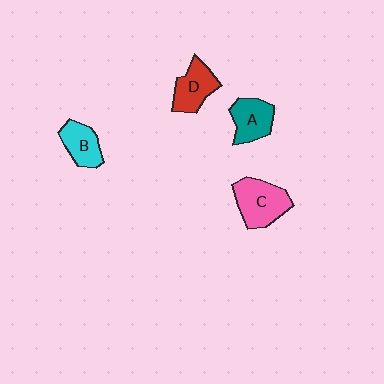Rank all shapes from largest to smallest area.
From largest to smallest: C (pink), D (red), A (teal), B (cyan).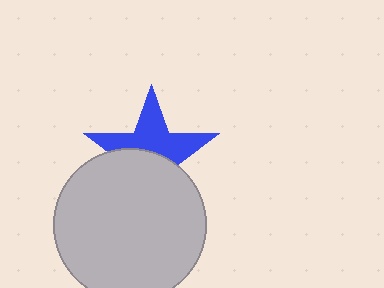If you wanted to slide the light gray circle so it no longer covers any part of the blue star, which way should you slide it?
Slide it down — that is the most direct way to separate the two shapes.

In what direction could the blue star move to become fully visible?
The blue star could move up. That would shift it out from behind the light gray circle entirely.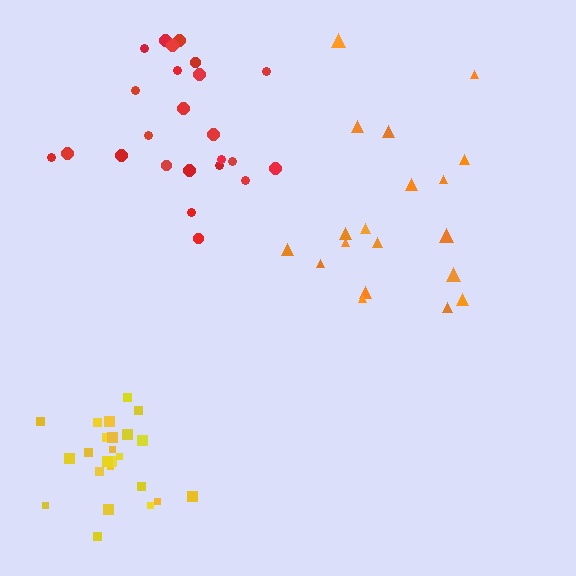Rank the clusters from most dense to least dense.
yellow, red, orange.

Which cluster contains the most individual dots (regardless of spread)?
Red (24).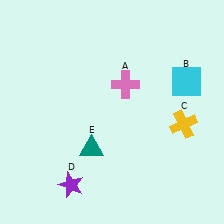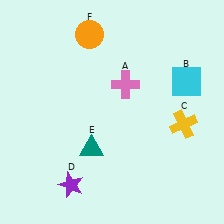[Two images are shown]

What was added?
An orange circle (F) was added in Image 2.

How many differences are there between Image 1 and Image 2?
There is 1 difference between the two images.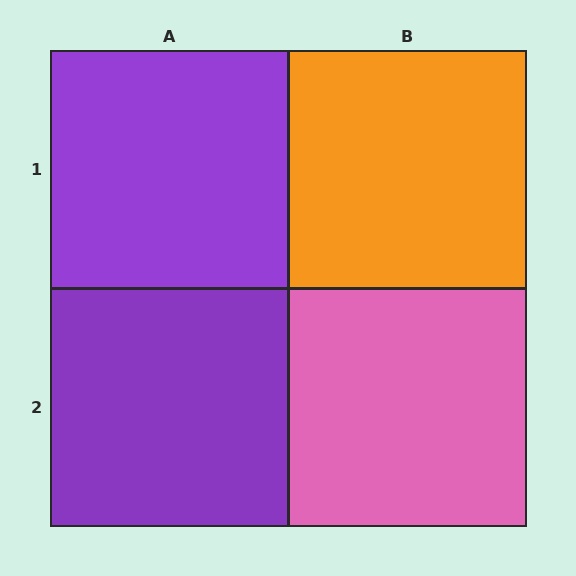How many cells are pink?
1 cell is pink.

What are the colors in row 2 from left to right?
Purple, pink.